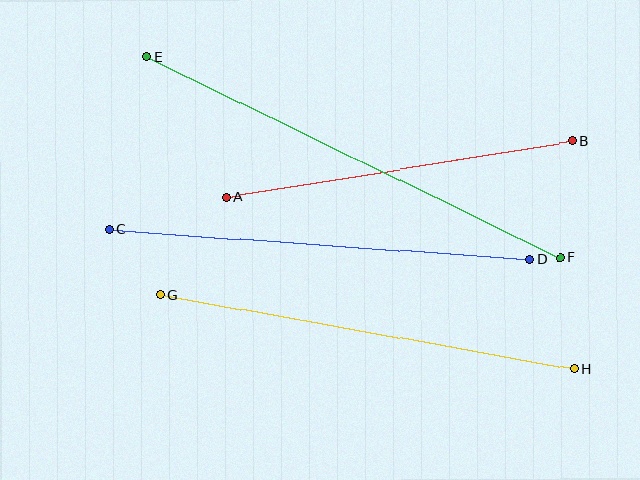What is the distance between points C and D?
The distance is approximately 422 pixels.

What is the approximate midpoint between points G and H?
The midpoint is at approximately (367, 332) pixels.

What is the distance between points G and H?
The distance is approximately 420 pixels.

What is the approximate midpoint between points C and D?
The midpoint is at approximately (320, 244) pixels.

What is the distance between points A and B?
The distance is approximately 351 pixels.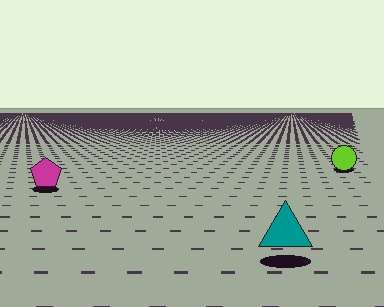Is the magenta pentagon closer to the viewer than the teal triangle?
No. The teal triangle is closer — you can tell from the texture gradient: the ground texture is coarser near it.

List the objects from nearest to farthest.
From nearest to farthest: the teal triangle, the magenta pentagon, the lime circle.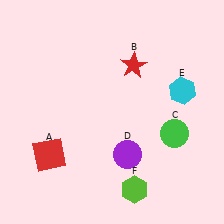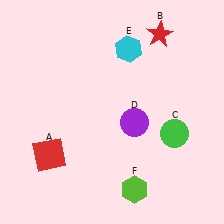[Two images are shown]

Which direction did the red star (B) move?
The red star (B) moved up.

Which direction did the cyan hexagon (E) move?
The cyan hexagon (E) moved left.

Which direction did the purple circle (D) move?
The purple circle (D) moved up.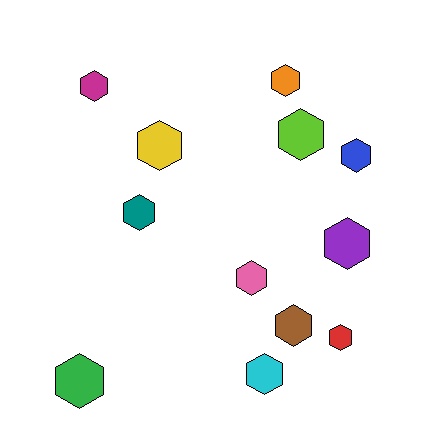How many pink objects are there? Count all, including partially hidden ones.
There is 1 pink object.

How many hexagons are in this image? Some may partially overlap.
There are 12 hexagons.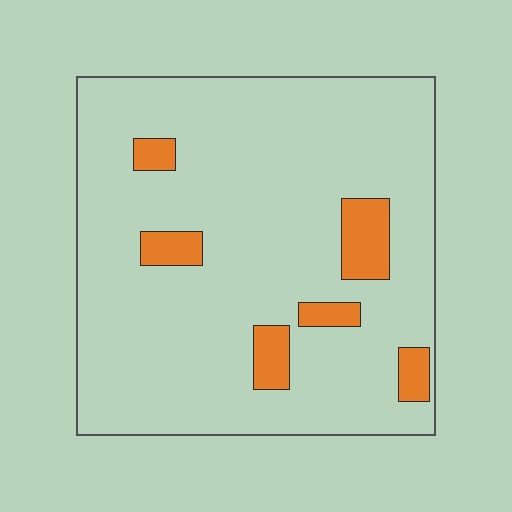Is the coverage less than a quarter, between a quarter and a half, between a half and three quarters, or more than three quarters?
Less than a quarter.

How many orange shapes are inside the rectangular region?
6.